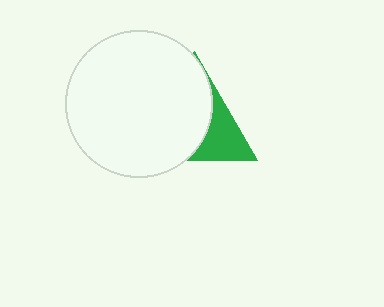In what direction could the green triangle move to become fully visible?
The green triangle could move right. That would shift it out from behind the white circle entirely.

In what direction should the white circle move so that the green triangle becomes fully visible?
The white circle should move left. That is the shortest direction to clear the overlap and leave the green triangle fully visible.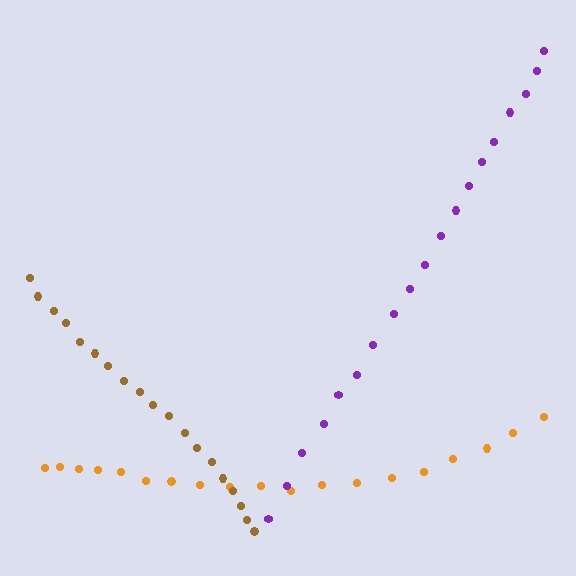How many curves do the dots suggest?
There are 3 distinct paths.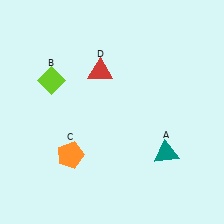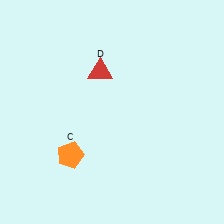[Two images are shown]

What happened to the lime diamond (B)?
The lime diamond (B) was removed in Image 2. It was in the top-left area of Image 1.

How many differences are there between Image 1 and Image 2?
There are 2 differences between the two images.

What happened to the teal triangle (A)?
The teal triangle (A) was removed in Image 2. It was in the bottom-right area of Image 1.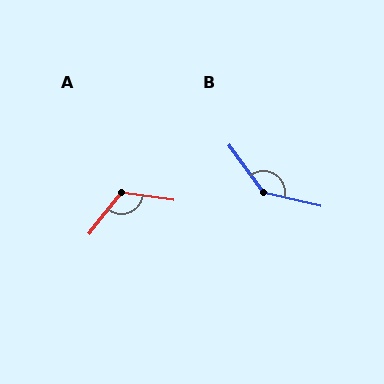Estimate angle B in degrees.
Approximately 139 degrees.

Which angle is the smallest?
A, at approximately 121 degrees.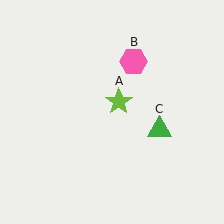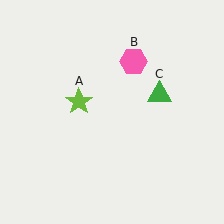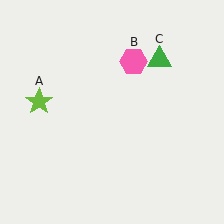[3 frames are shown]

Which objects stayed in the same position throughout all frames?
Pink hexagon (object B) remained stationary.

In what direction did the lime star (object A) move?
The lime star (object A) moved left.